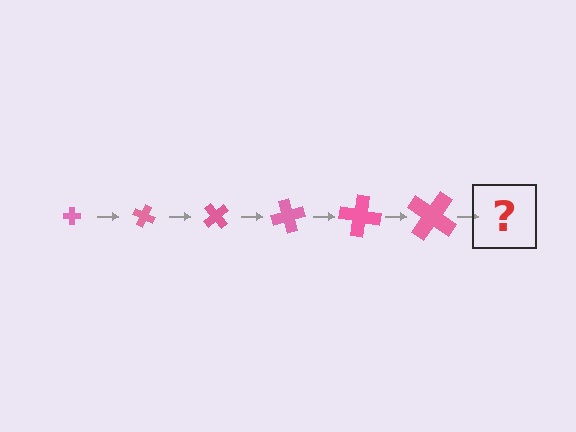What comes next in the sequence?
The next element should be a cross, larger than the previous one and rotated 150 degrees from the start.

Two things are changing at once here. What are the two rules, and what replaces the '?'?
The two rules are that the cross grows larger each step and it rotates 25 degrees each step. The '?' should be a cross, larger than the previous one and rotated 150 degrees from the start.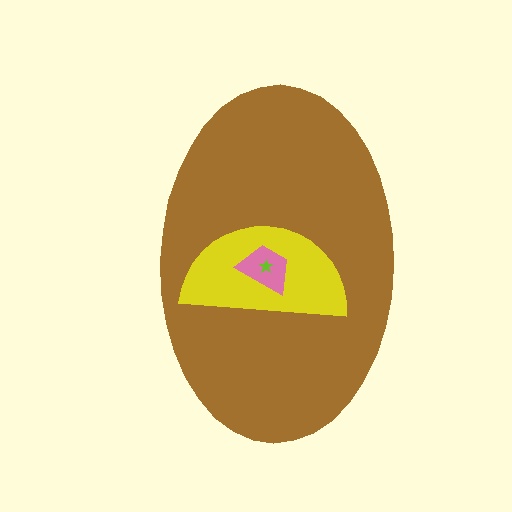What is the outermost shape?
The brown ellipse.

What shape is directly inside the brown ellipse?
The yellow semicircle.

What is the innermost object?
The lime star.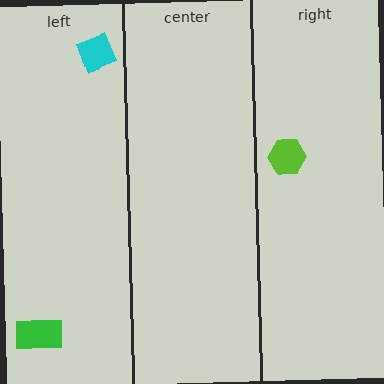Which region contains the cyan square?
The left region.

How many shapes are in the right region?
1.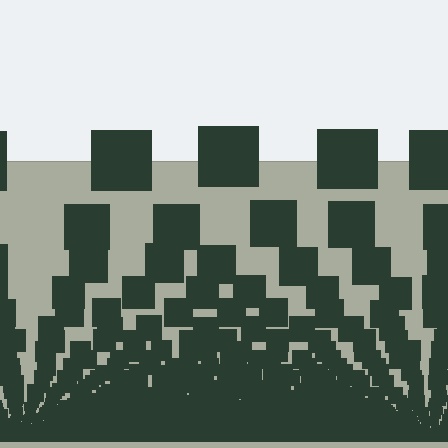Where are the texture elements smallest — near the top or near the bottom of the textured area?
Near the bottom.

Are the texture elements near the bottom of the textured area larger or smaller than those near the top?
Smaller. The gradient is inverted — elements near the bottom are smaller and denser.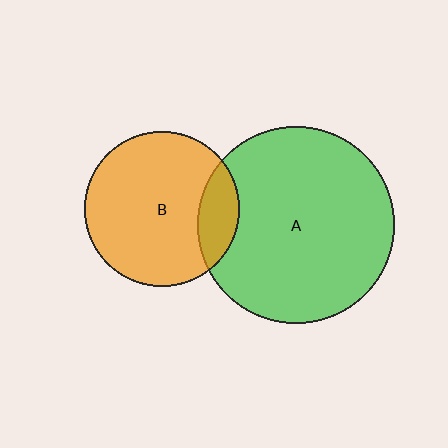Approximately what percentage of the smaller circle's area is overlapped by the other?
Approximately 15%.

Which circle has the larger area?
Circle A (green).